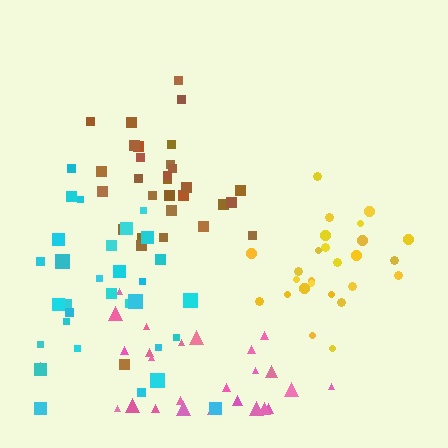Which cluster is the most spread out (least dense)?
Pink.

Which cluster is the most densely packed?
Yellow.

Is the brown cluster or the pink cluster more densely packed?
Brown.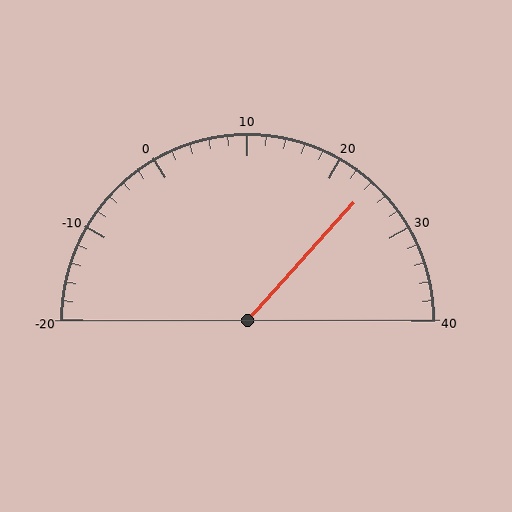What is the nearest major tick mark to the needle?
The nearest major tick mark is 20.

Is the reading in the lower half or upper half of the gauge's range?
The reading is in the upper half of the range (-20 to 40).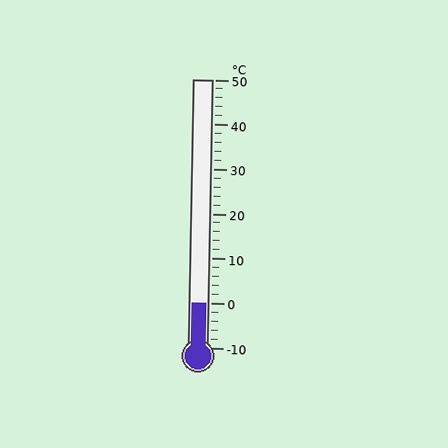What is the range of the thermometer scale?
The thermometer scale ranges from -10°C to 50°C.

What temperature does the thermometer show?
The thermometer shows approximately 0°C.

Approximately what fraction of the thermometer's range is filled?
The thermometer is filled to approximately 15% of its range.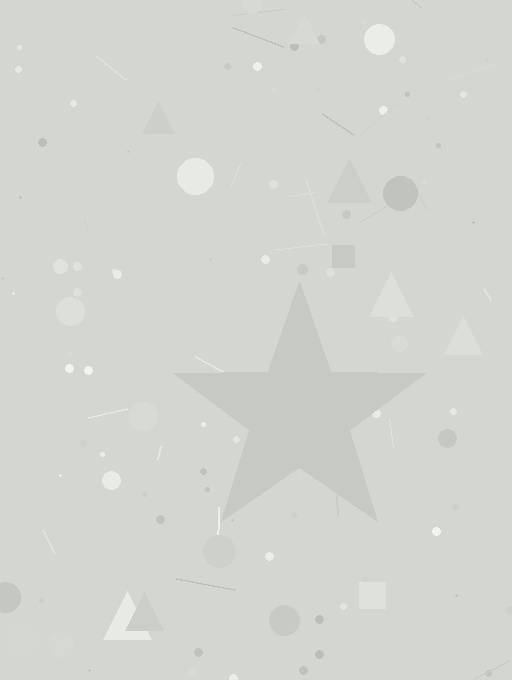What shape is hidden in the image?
A star is hidden in the image.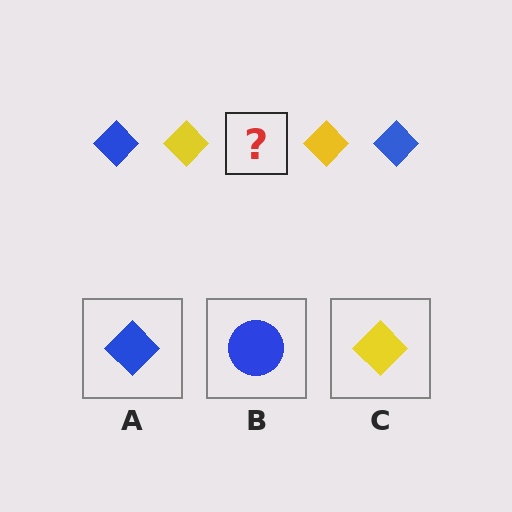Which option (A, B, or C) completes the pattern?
A.